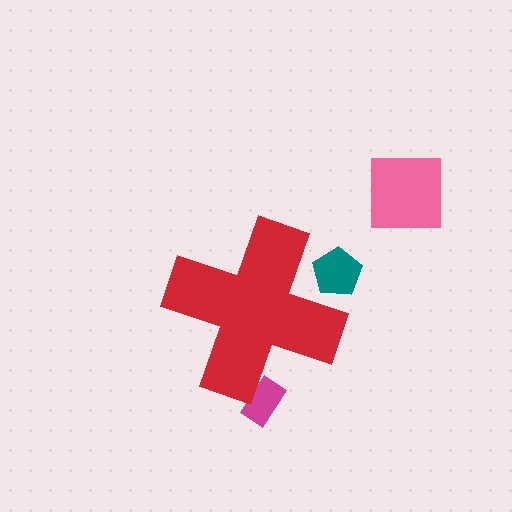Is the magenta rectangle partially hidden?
Yes, the magenta rectangle is partially hidden behind the red cross.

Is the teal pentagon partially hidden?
Yes, the teal pentagon is partially hidden behind the red cross.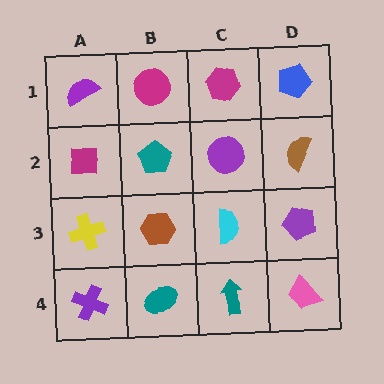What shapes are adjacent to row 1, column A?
A magenta square (row 2, column A), a magenta circle (row 1, column B).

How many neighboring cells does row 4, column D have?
2.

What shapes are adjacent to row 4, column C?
A cyan semicircle (row 3, column C), a teal ellipse (row 4, column B), a pink trapezoid (row 4, column D).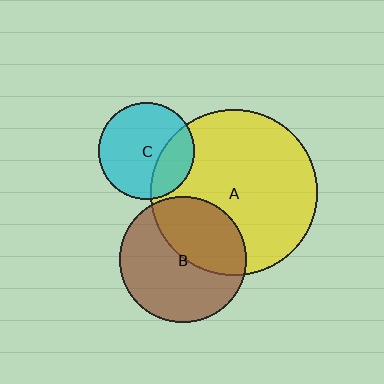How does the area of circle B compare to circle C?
Approximately 1.7 times.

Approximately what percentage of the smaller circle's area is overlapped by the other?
Approximately 30%.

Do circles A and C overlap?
Yes.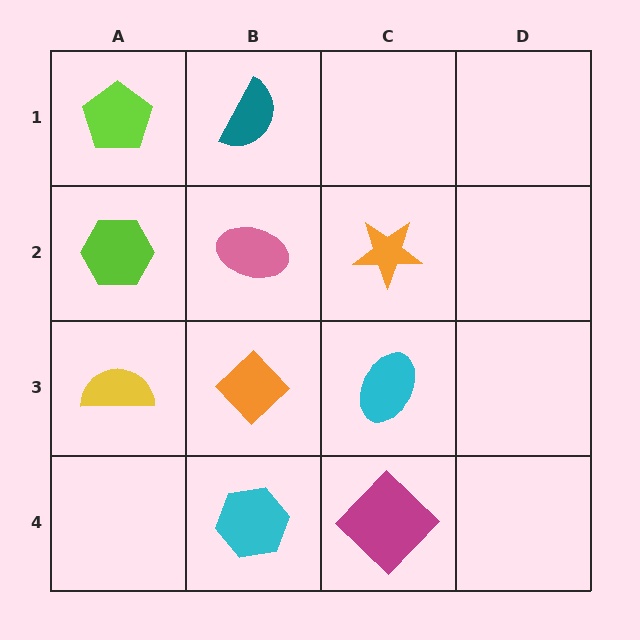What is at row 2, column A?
A lime hexagon.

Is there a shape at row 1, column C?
No, that cell is empty.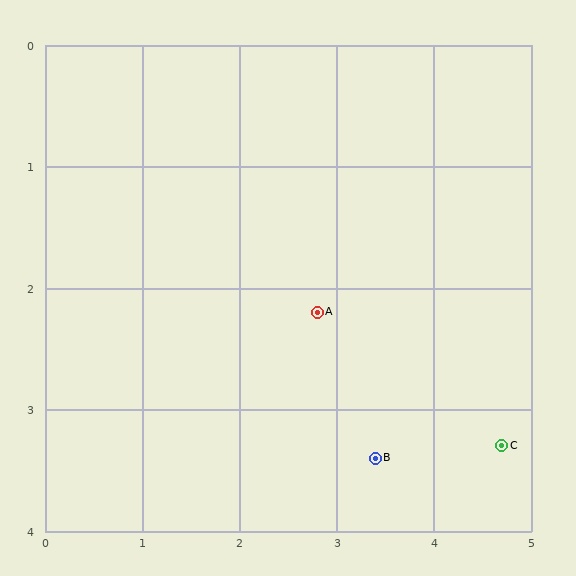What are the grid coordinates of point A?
Point A is at approximately (2.8, 2.2).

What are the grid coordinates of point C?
Point C is at approximately (4.7, 3.3).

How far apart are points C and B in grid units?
Points C and B are about 1.3 grid units apart.